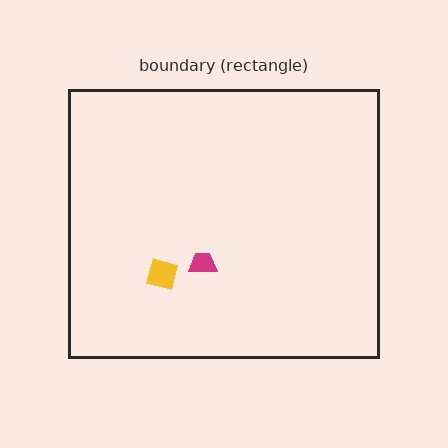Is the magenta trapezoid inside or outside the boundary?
Inside.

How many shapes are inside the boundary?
2 inside, 0 outside.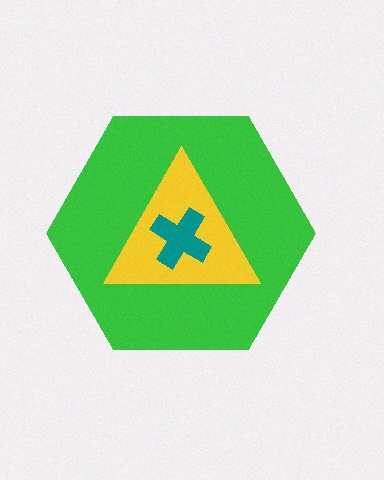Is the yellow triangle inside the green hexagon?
Yes.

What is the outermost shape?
The green hexagon.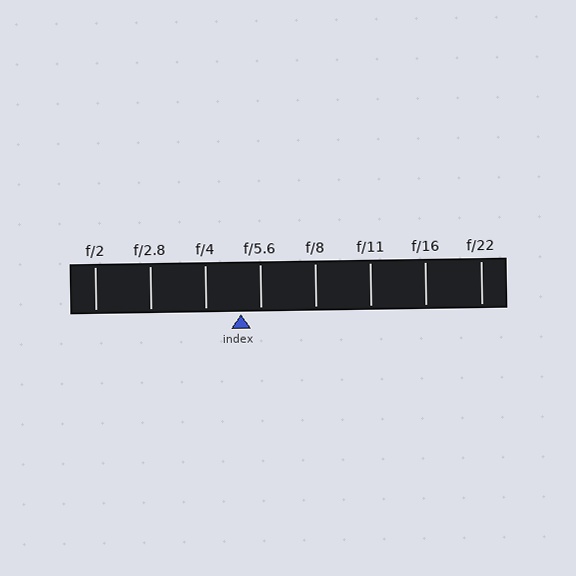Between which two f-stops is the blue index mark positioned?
The index mark is between f/4 and f/5.6.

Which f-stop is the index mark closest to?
The index mark is closest to f/5.6.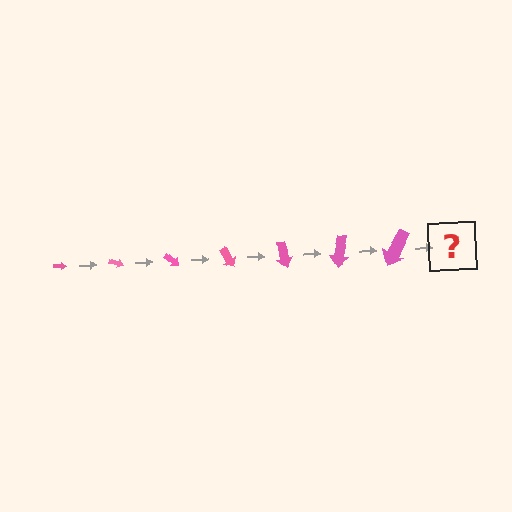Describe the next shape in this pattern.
It should be an arrow, larger than the previous one and rotated 140 degrees from the start.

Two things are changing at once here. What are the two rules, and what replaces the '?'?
The two rules are that the arrow grows larger each step and it rotates 20 degrees each step. The '?' should be an arrow, larger than the previous one and rotated 140 degrees from the start.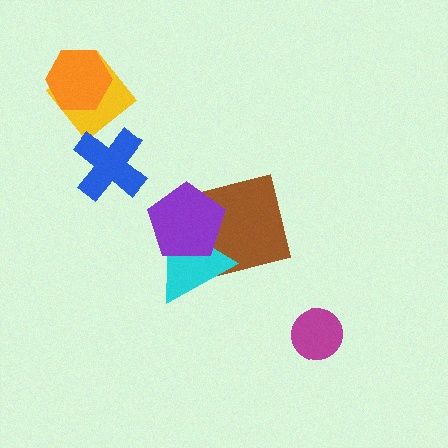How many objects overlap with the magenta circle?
0 objects overlap with the magenta circle.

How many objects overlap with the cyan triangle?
2 objects overlap with the cyan triangle.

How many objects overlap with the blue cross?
1 object overlaps with the blue cross.